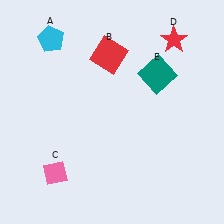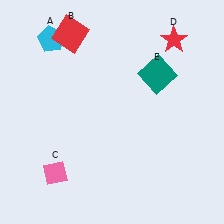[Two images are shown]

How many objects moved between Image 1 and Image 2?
1 object moved between the two images.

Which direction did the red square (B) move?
The red square (B) moved left.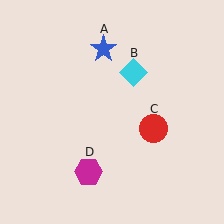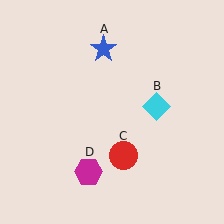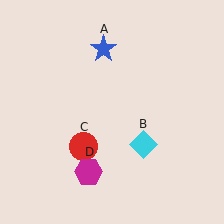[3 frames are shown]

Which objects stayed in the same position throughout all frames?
Blue star (object A) and magenta hexagon (object D) remained stationary.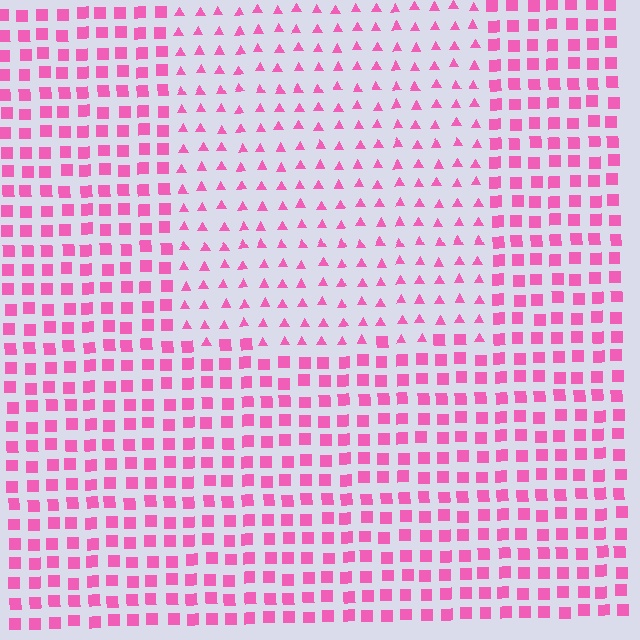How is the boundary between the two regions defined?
The boundary is defined by a change in element shape: triangles inside vs. squares outside. All elements share the same color and spacing.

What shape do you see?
I see a rectangle.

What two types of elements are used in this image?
The image uses triangles inside the rectangle region and squares outside it.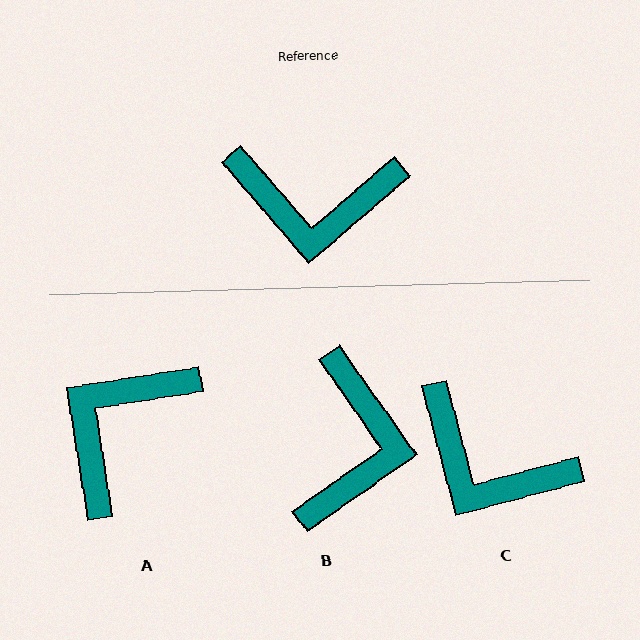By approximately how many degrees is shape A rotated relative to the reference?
Approximately 122 degrees clockwise.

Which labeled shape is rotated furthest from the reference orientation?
A, about 122 degrees away.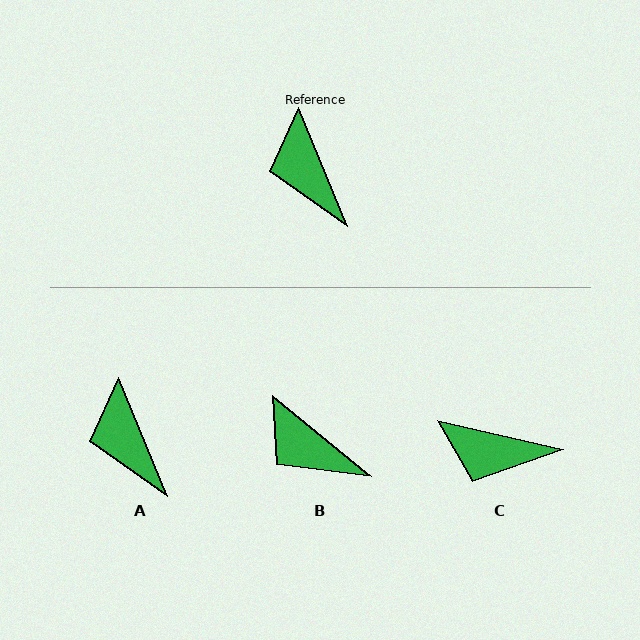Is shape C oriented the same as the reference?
No, it is off by about 55 degrees.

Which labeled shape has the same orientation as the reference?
A.